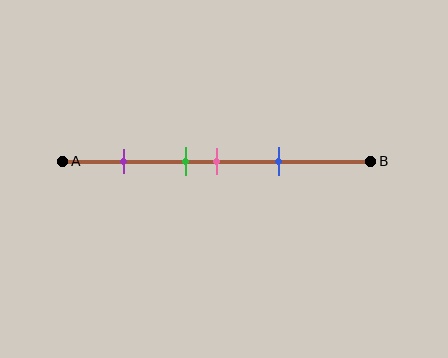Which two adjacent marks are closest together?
The green and pink marks are the closest adjacent pair.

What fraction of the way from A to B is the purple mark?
The purple mark is approximately 20% (0.2) of the way from A to B.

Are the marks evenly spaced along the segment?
No, the marks are not evenly spaced.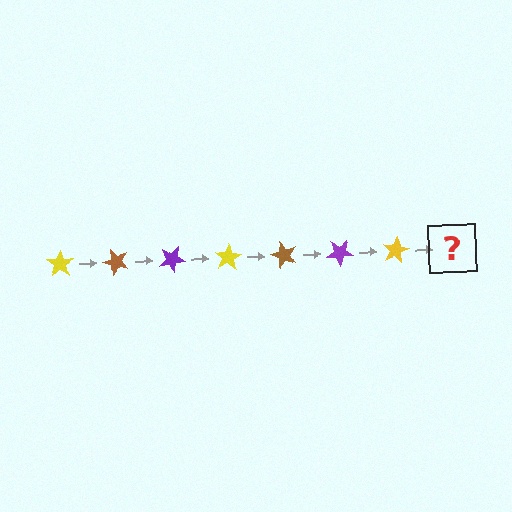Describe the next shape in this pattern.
It should be a brown star, rotated 350 degrees from the start.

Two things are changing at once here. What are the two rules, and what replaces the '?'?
The two rules are that it rotates 50 degrees each step and the color cycles through yellow, brown, and purple. The '?' should be a brown star, rotated 350 degrees from the start.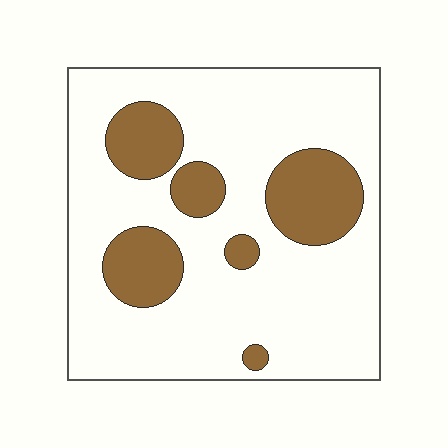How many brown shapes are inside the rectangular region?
6.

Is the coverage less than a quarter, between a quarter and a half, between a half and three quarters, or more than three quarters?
Less than a quarter.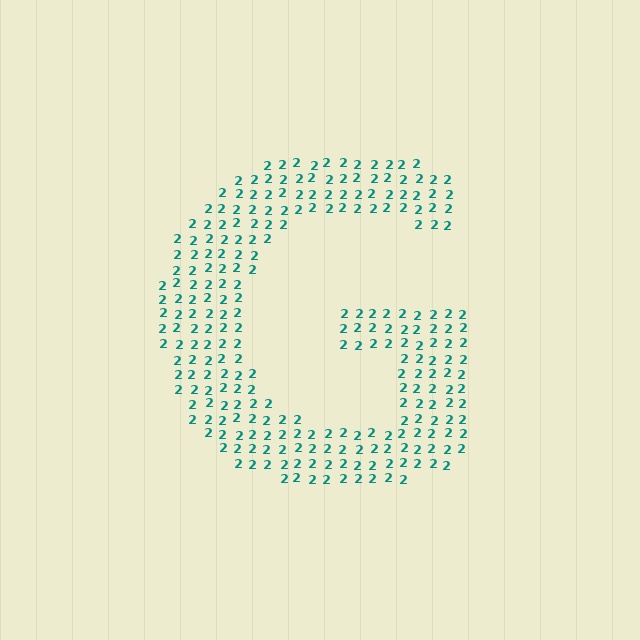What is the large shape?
The large shape is the letter G.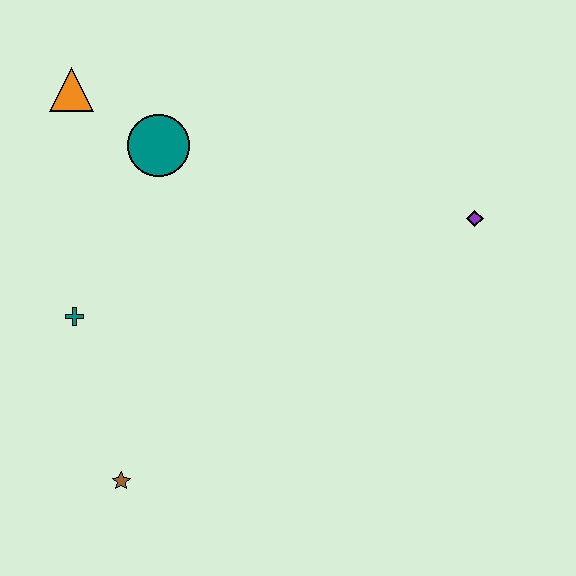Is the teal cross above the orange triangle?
No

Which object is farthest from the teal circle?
The brown star is farthest from the teal circle.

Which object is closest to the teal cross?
The brown star is closest to the teal cross.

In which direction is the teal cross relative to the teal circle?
The teal cross is below the teal circle.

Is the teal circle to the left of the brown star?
No